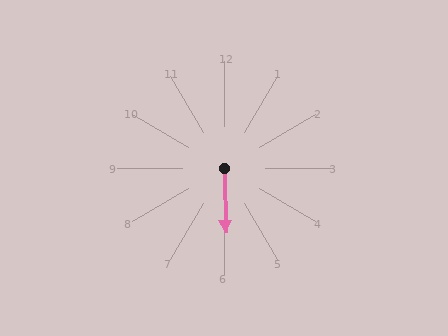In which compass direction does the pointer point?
South.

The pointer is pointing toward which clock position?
Roughly 6 o'clock.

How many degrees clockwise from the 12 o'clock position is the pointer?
Approximately 179 degrees.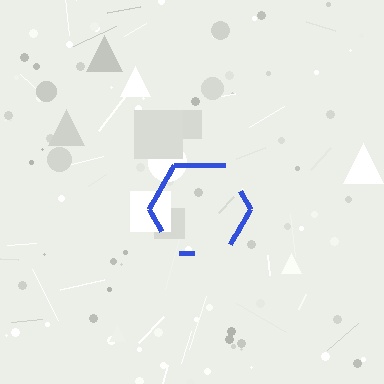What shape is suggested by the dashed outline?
The dashed outline suggests a hexagon.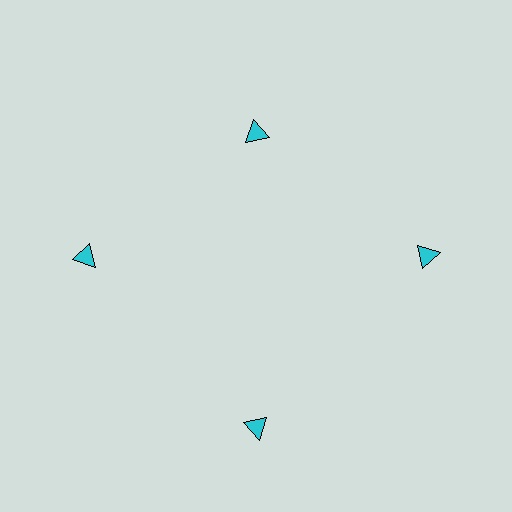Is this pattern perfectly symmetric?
No. The 4 cyan triangles are arranged in a ring, but one element near the 12 o'clock position is pulled inward toward the center, breaking the 4-fold rotational symmetry.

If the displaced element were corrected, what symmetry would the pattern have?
It would have 4-fold rotational symmetry — the pattern would map onto itself every 90 degrees.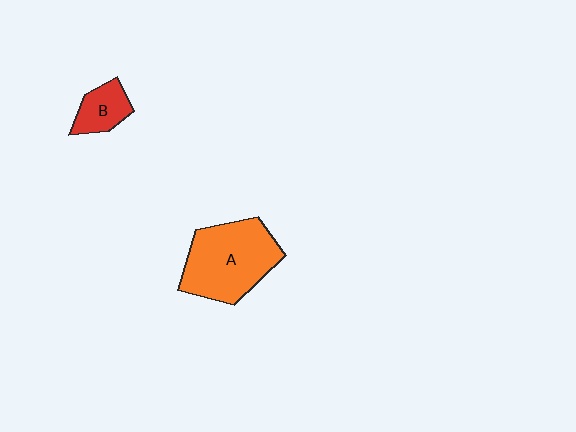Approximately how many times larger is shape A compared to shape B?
Approximately 2.8 times.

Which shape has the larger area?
Shape A (orange).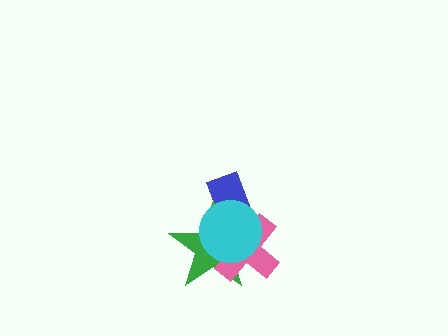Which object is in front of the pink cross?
The cyan circle is in front of the pink cross.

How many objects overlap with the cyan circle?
3 objects overlap with the cyan circle.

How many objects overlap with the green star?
3 objects overlap with the green star.